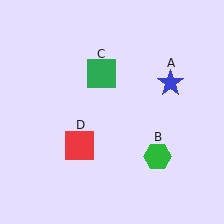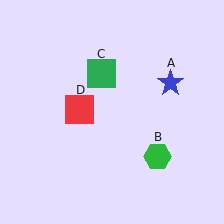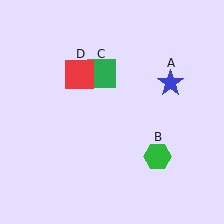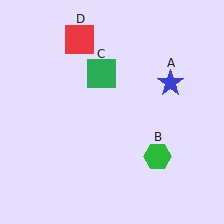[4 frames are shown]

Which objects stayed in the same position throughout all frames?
Blue star (object A) and green hexagon (object B) and green square (object C) remained stationary.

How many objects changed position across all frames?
1 object changed position: red square (object D).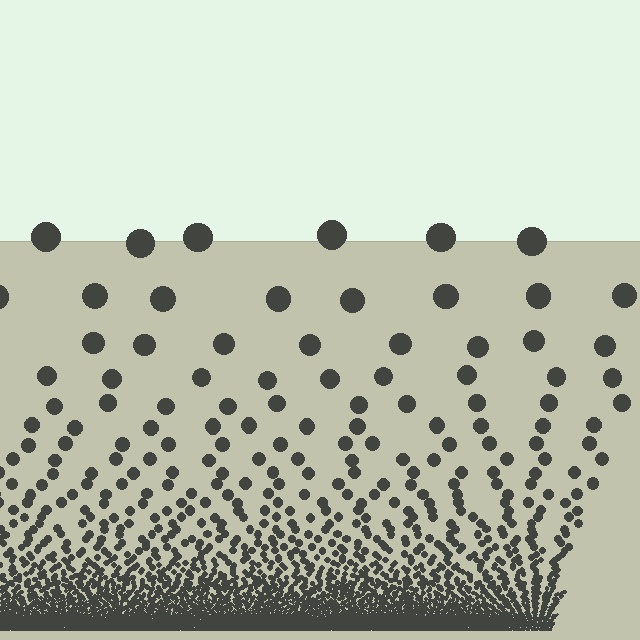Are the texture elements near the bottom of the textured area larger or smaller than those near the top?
Smaller. The gradient is inverted — elements near the bottom are smaller and denser.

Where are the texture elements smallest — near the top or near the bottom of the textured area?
Near the bottom.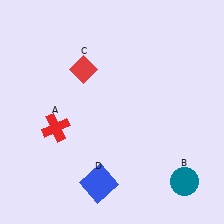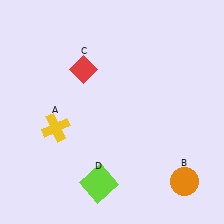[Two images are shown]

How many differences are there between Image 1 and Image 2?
There are 3 differences between the two images.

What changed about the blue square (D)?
In Image 1, D is blue. In Image 2, it changed to lime.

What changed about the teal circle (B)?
In Image 1, B is teal. In Image 2, it changed to orange.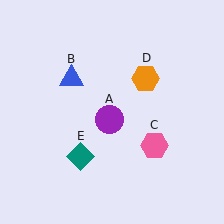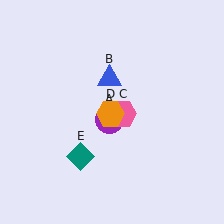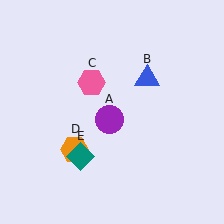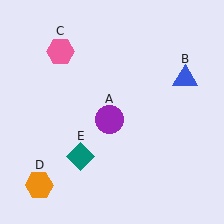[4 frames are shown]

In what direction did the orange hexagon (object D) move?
The orange hexagon (object D) moved down and to the left.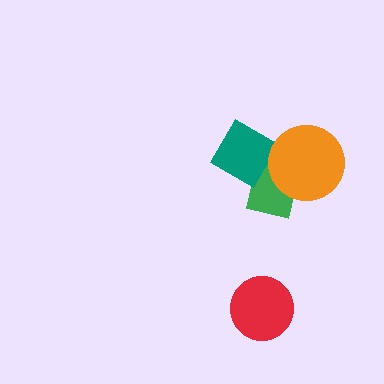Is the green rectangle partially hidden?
Yes, it is partially covered by another shape.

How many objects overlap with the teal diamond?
2 objects overlap with the teal diamond.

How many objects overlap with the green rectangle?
2 objects overlap with the green rectangle.